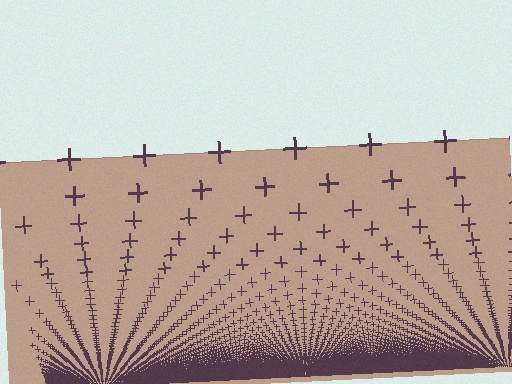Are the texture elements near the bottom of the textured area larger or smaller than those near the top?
Smaller. The gradient is inverted — elements near the bottom are smaller and denser.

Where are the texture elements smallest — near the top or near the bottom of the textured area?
Near the bottom.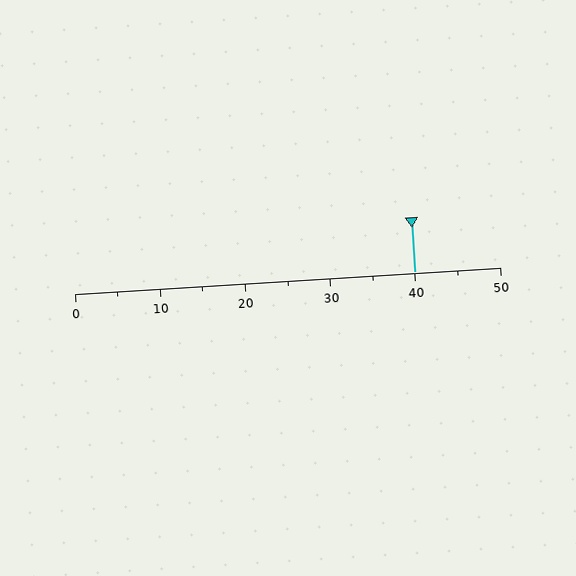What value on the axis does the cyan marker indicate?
The marker indicates approximately 40.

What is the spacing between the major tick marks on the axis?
The major ticks are spaced 10 apart.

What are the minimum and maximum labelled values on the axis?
The axis runs from 0 to 50.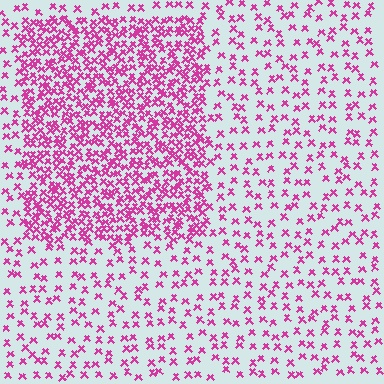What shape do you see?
I see a rectangle.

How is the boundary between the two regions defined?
The boundary is defined by a change in element density (approximately 2.7x ratio). All elements are the same color, size, and shape.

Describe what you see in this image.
The image contains small magenta elements arranged at two different densities. A rectangle-shaped region is visible where the elements are more densely packed than the surrounding area.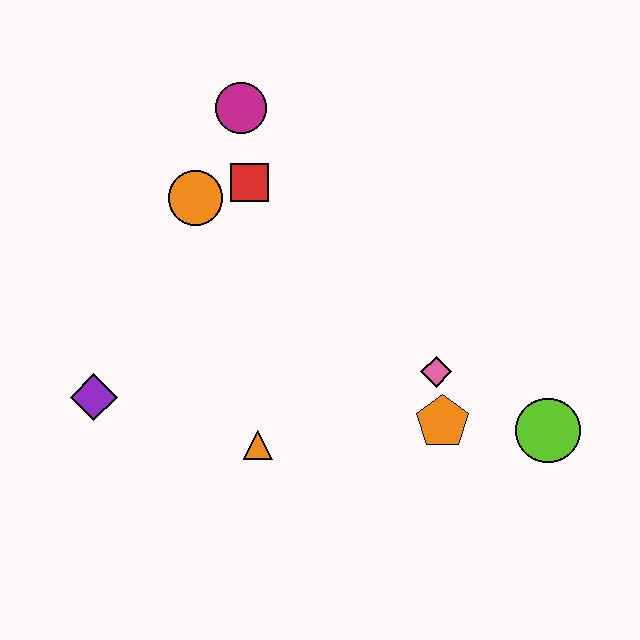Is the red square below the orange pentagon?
No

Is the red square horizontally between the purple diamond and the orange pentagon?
Yes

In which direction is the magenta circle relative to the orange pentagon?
The magenta circle is above the orange pentagon.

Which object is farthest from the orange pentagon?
The magenta circle is farthest from the orange pentagon.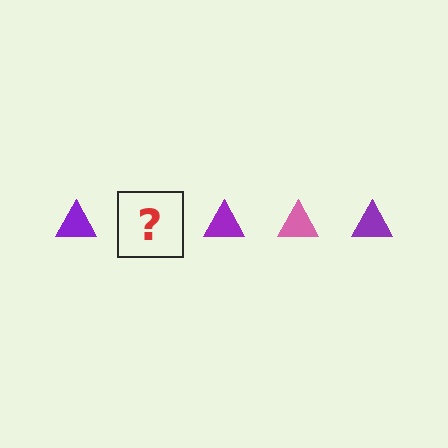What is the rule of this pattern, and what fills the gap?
The rule is that the pattern cycles through purple, pink triangles. The gap should be filled with a pink triangle.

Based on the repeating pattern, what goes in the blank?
The blank should be a pink triangle.